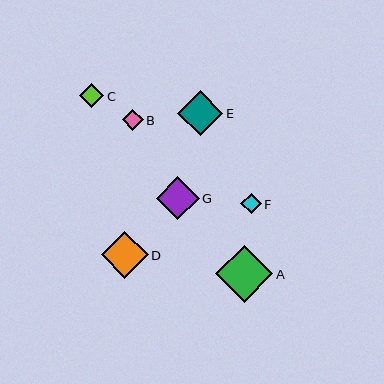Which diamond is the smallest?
Diamond F is the smallest with a size of approximately 20 pixels.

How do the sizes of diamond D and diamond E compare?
Diamond D and diamond E are approximately the same size.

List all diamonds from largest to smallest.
From largest to smallest: A, D, E, G, C, B, F.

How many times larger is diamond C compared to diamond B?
Diamond C is approximately 1.1 times the size of diamond B.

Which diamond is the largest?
Diamond A is the largest with a size of approximately 57 pixels.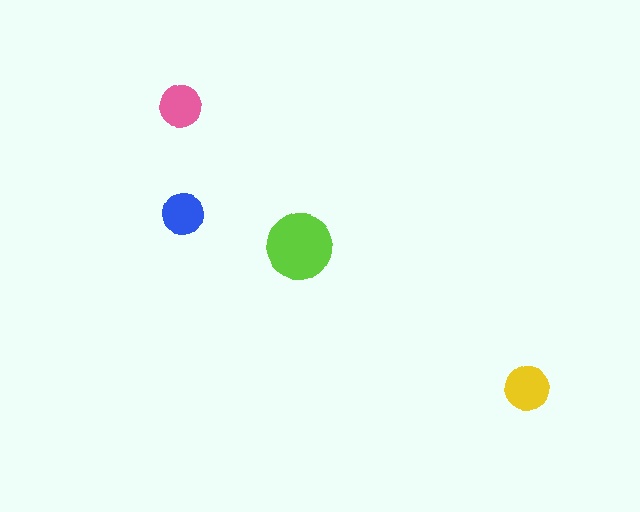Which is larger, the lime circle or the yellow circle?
The lime one.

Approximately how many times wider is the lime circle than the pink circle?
About 1.5 times wider.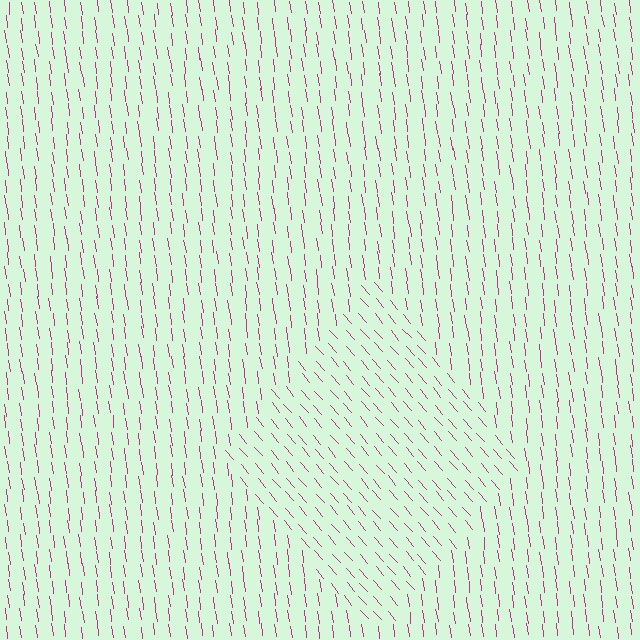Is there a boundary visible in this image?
Yes, there is a texture boundary formed by a change in line orientation.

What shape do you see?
I see a diamond.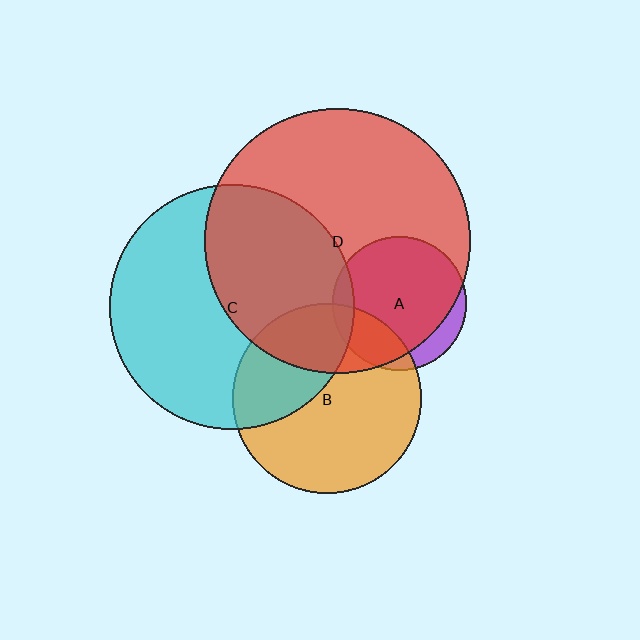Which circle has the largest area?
Circle D (red).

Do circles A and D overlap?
Yes.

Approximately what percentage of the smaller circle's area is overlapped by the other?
Approximately 85%.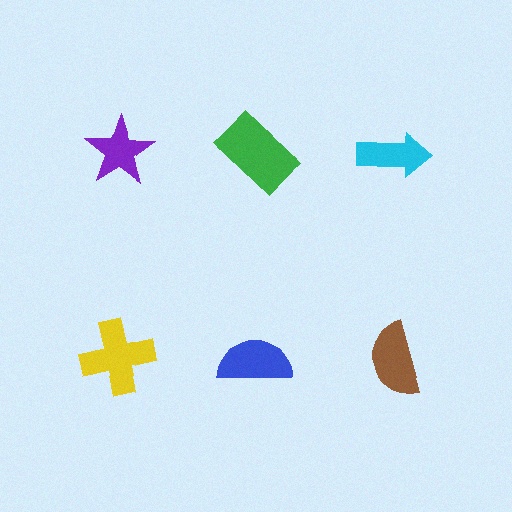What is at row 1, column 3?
A cyan arrow.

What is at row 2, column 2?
A blue semicircle.